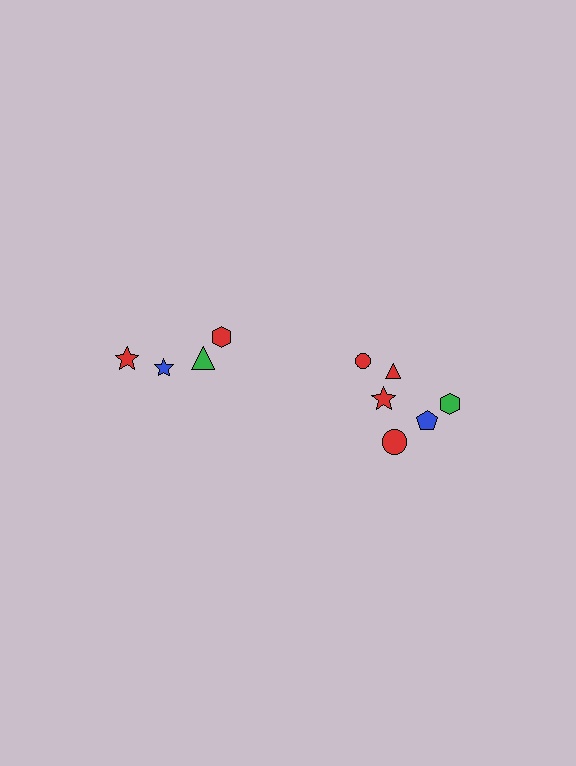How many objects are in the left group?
There are 4 objects.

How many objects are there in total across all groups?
There are 10 objects.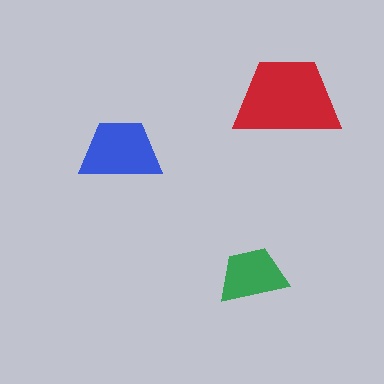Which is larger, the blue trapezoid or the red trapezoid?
The red one.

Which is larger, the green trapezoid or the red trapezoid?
The red one.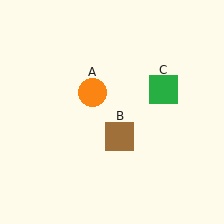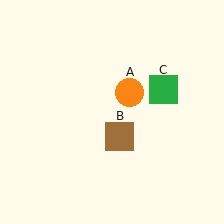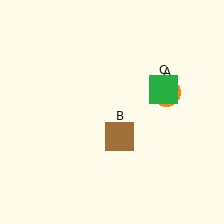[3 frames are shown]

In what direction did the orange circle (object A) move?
The orange circle (object A) moved right.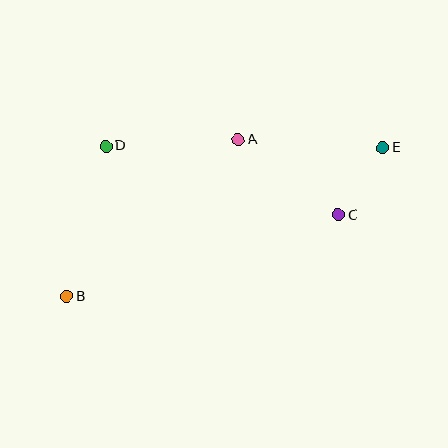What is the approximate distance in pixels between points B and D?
The distance between B and D is approximately 155 pixels.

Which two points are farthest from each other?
Points B and E are farthest from each other.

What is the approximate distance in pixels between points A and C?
The distance between A and C is approximately 125 pixels.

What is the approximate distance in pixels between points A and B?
The distance between A and B is approximately 233 pixels.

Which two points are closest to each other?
Points C and E are closest to each other.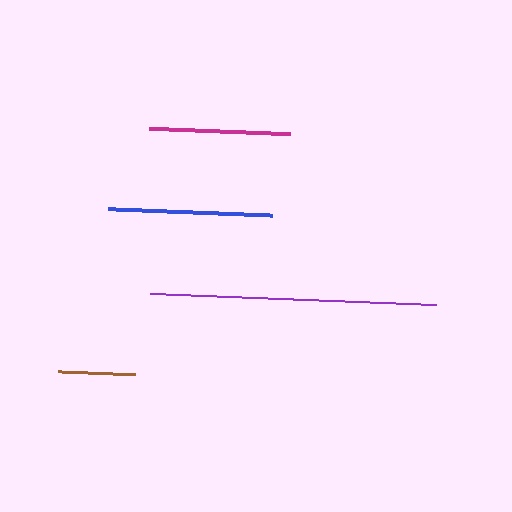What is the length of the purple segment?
The purple segment is approximately 286 pixels long.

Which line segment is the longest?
The purple line is the longest at approximately 286 pixels.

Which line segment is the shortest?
The brown line is the shortest at approximately 77 pixels.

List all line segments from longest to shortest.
From longest to shortest: purple, blue, magenta, brown.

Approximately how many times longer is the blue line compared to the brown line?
The blue line is approximately 2.1 times the length of the brown line.